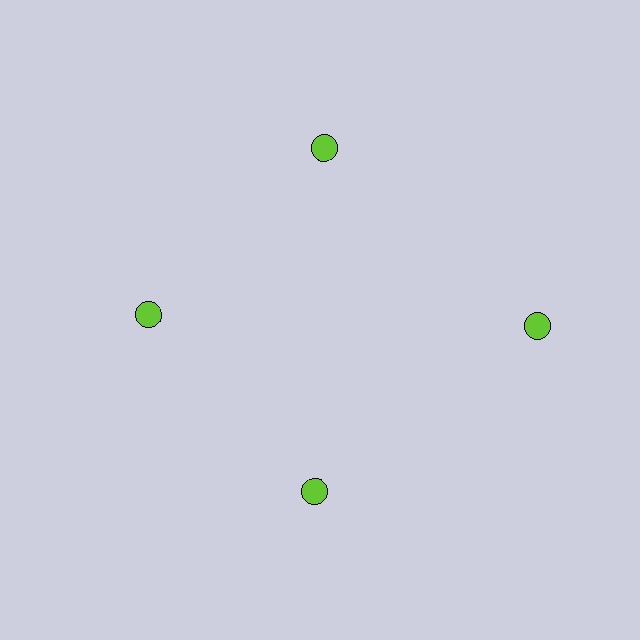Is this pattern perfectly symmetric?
No. The 4 lime circles are arranged in a ring, but one element near the 3 o'clock position is pushed outward from the center, breaking the 4-fold rotational symmetry.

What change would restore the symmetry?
The symmetry would be restored by moving it inward, back onto the ring so that all 4 circles sit at equal angles and equal distance from the center.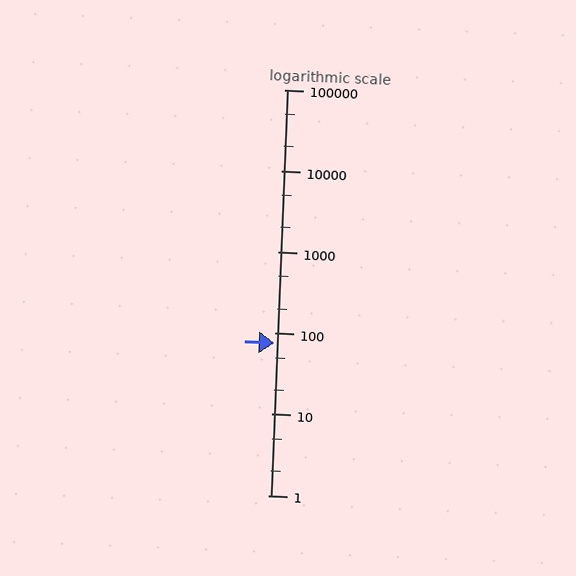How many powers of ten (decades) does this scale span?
The scale spans 5 decades, from 1 to 100000.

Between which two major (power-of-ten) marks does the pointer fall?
The pointer is between 10 and 100.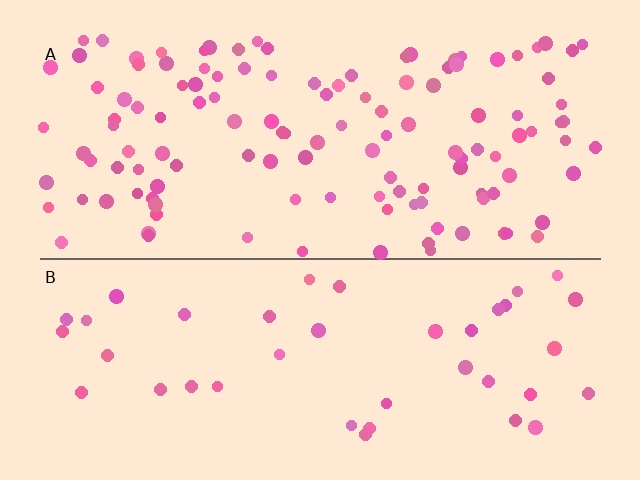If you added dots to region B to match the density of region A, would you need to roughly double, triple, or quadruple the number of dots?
Approximately triple.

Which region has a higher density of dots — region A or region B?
A (the top).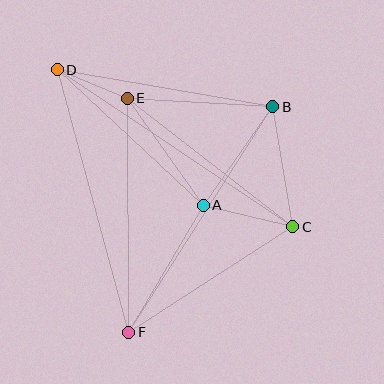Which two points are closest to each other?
Points D and E are closest to each other.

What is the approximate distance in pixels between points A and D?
The distance between A and D is approximately 199 pixels.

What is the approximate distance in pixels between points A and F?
The distance between A and F is approximately 147 pixels.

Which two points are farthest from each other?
Points C and D are farthest from each other.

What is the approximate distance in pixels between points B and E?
The distance between B and E is approximately 146 pixels.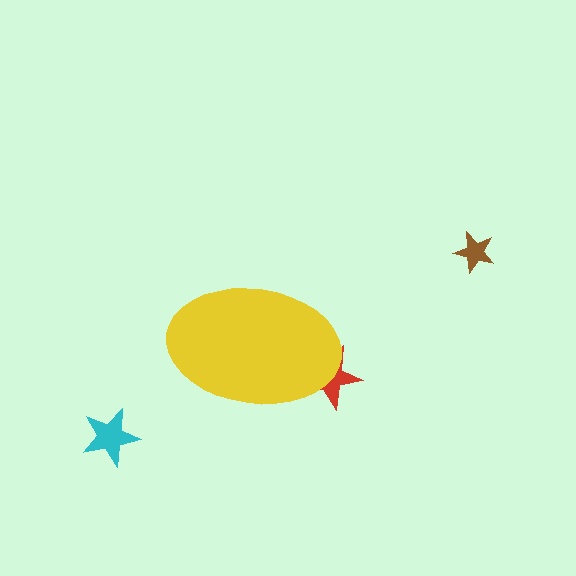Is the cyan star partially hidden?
No, the cyan star is fully visible.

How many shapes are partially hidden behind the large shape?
1 shape is partially hidden.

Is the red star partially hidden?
Yes, the red star is partially hidden behind the yellow ellipse.